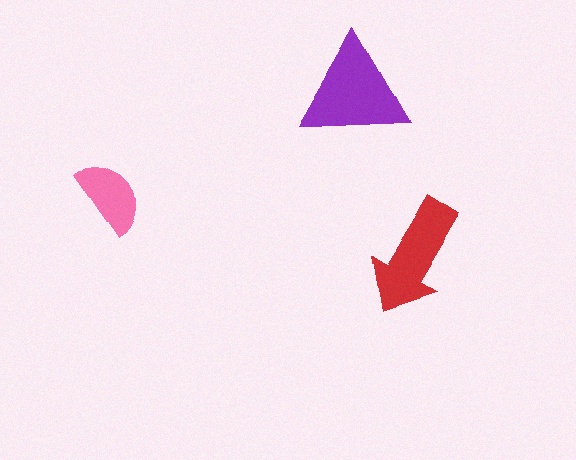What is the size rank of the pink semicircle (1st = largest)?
3rd.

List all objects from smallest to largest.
The pink semicircle, the red arrow, the purple triangle.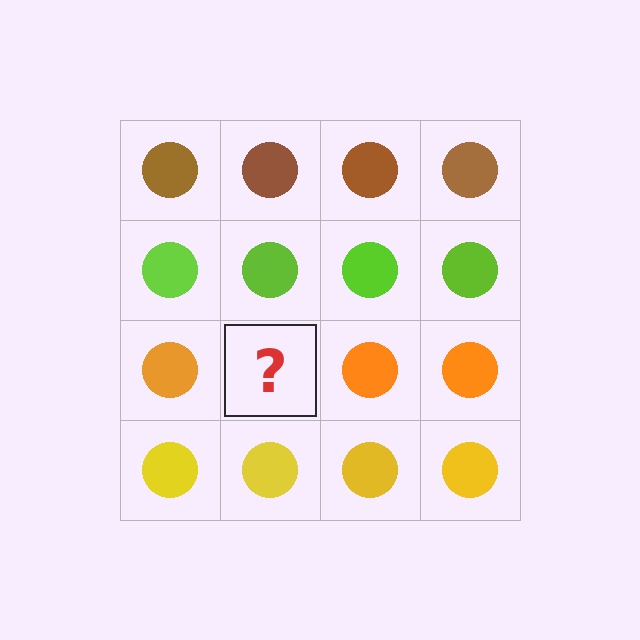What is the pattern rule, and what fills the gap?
The rule is that each row has a consistent color. The gap should be filled with an orange circle.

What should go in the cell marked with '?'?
The missing cell should contain an orange circle.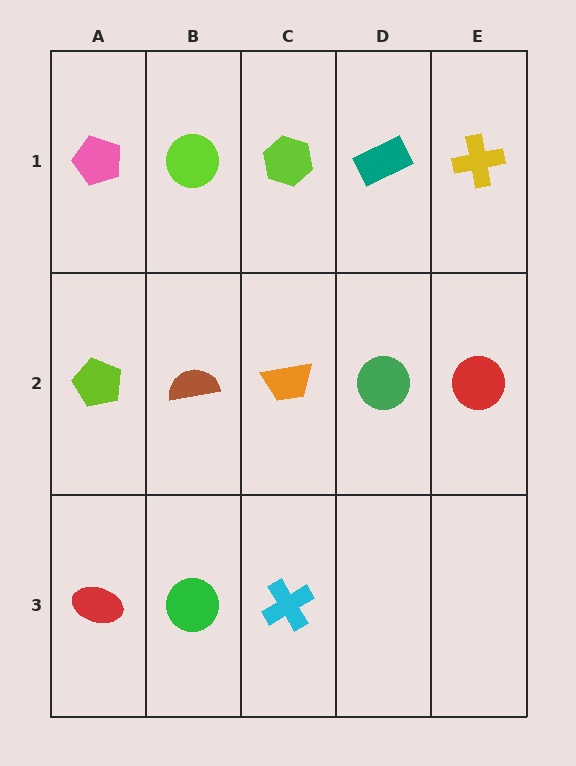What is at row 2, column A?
A lime pentagon.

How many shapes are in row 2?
5 shapes.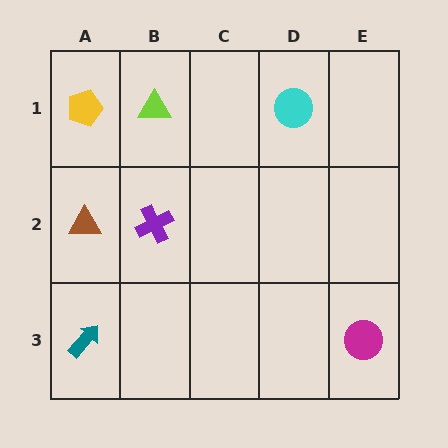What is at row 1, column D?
A cyan circle.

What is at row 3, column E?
A magenta circle.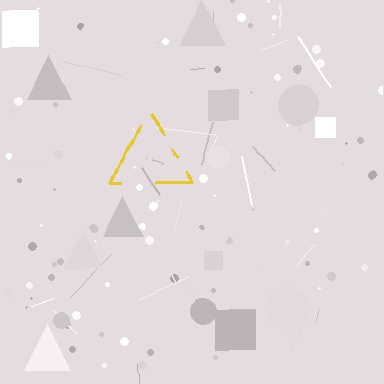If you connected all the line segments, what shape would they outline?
They would outline a triangle.